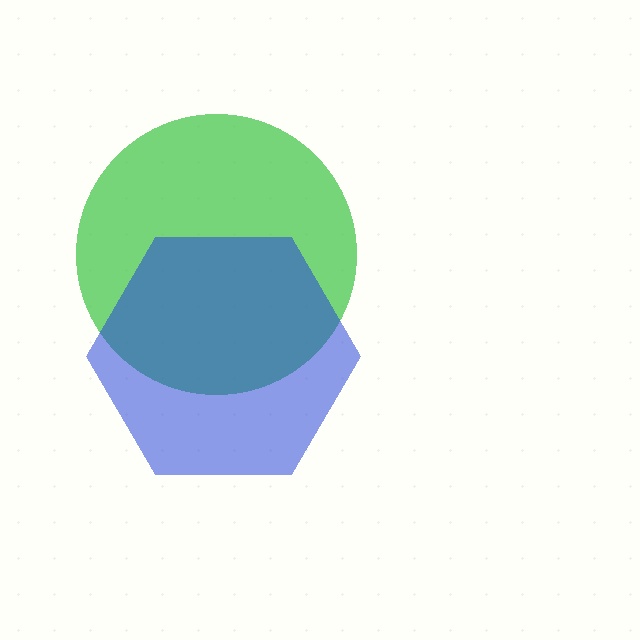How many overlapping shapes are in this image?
There are 2 overlapping shapes in the image.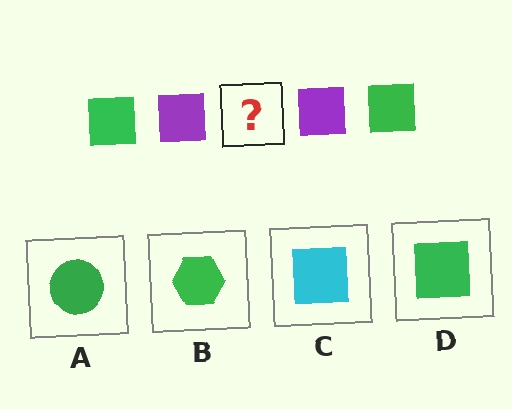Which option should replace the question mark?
Option D.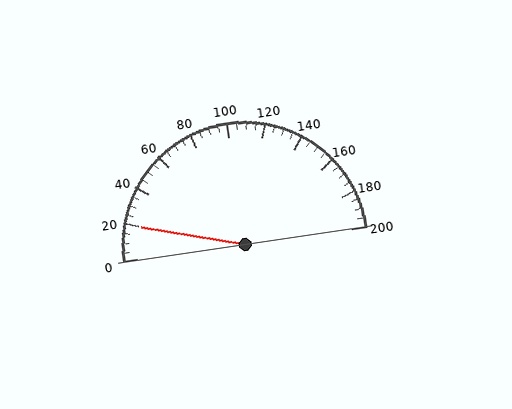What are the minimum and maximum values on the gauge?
The gauge ranges from 0 to 200.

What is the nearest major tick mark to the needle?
The nearest major tick mark is 20.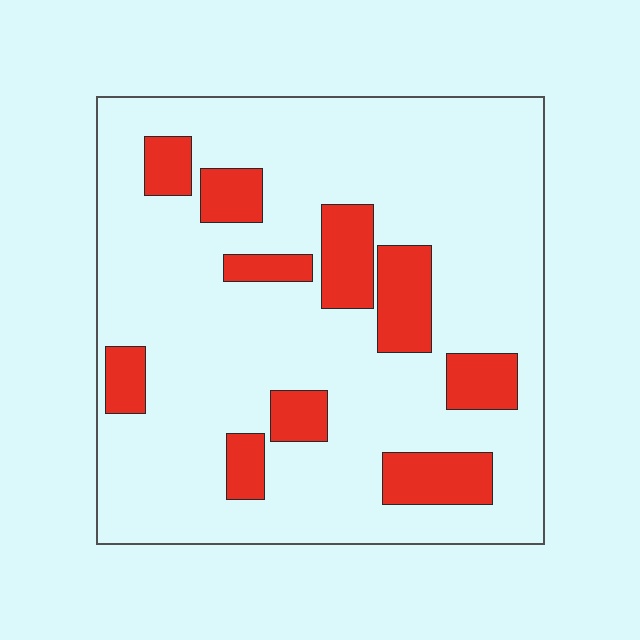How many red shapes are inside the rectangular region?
10.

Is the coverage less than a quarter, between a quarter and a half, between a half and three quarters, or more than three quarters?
Less than a quarter.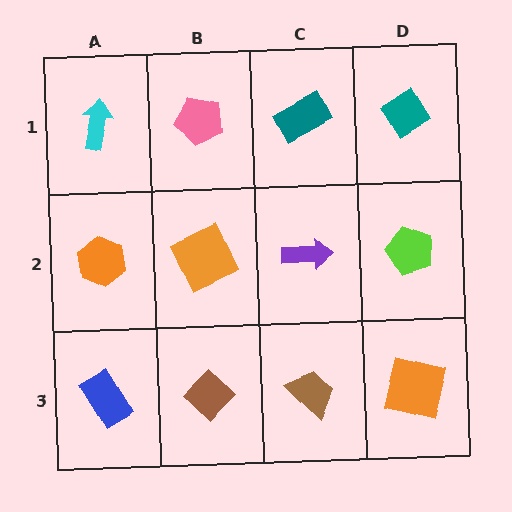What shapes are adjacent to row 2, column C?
A teal rectangle (row 1, column C), a brown trapezoid (row 3, column C), an orange square (row 2, column B), a lime pentagon (row 2, column D).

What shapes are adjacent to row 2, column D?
A teal diamond (row 1, column D), an orange square (row 3, column D), a purple arrow (row 2, column C).